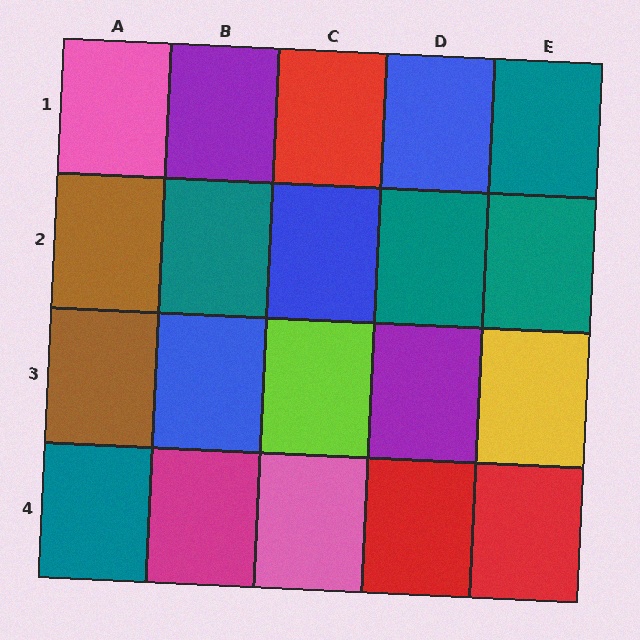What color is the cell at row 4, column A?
Teal.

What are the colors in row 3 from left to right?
Brown, blue, lime, purple, yellow.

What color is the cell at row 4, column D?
Red.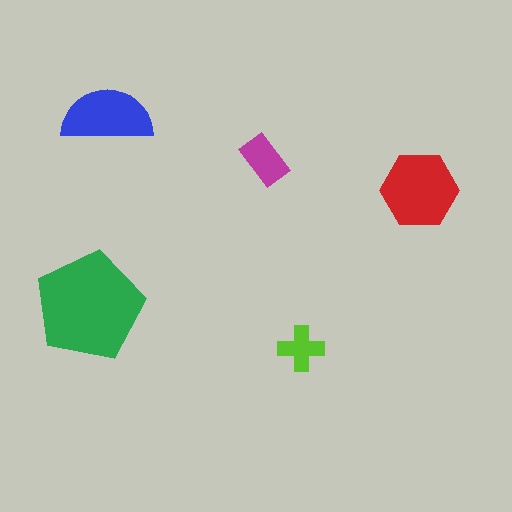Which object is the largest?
The green pentagon.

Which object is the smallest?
The lime cross.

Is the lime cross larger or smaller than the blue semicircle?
Smaller.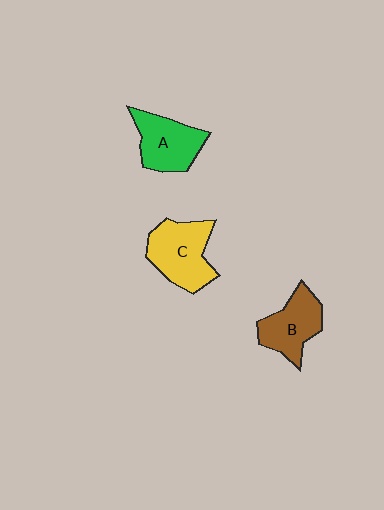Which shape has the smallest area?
Shape B (brown).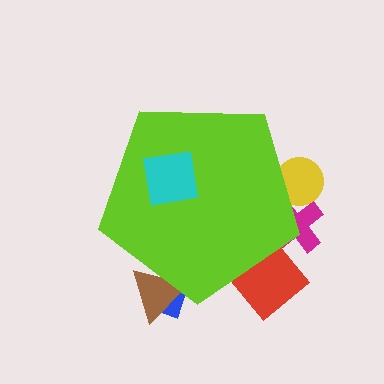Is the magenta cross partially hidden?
Yes, the magenta cross is partially hidden behind the lime pentagon.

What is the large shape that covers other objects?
A lime pentagon.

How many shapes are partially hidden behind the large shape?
5 shapes are partially hidden.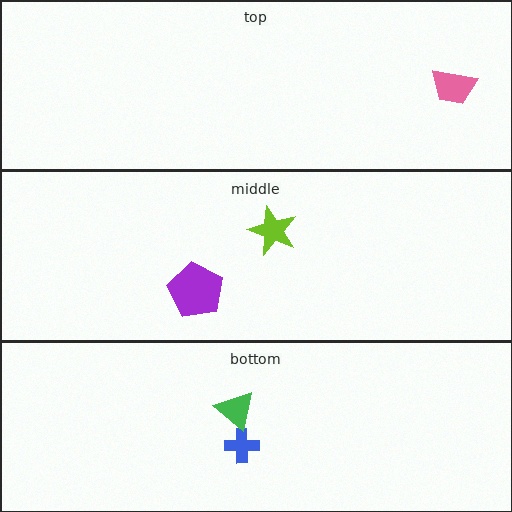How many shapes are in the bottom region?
2.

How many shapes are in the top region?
1.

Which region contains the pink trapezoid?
The top region.